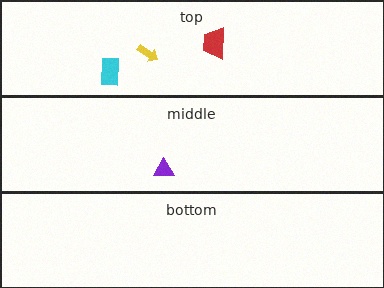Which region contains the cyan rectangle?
The top region.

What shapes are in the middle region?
The purple triangle.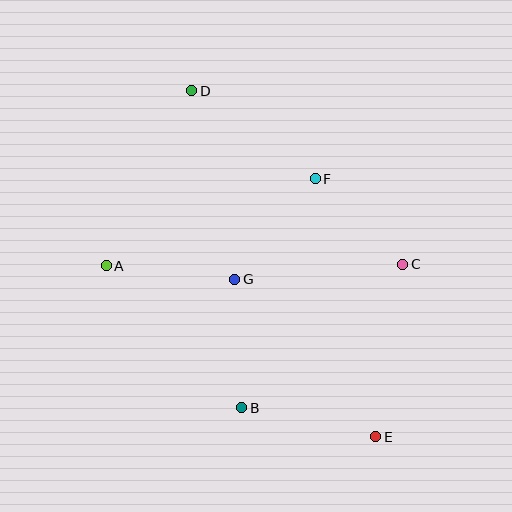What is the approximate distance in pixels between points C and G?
The distance between C and G is approximately 169 pixels.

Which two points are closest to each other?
Points C and F are closest to each other.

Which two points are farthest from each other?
Points D and E are farthest from each other.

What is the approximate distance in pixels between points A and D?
The distance between A and D is approximately 195 pixels.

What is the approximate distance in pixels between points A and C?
The distance between A and C is approximately 296 pixels.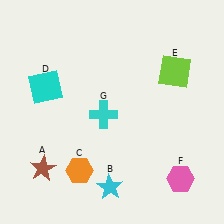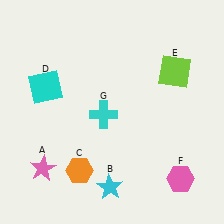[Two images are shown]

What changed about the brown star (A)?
In Image 1, A is brown. In Image 2, it changed to pink.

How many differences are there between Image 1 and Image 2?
There is 1 difference between the two images.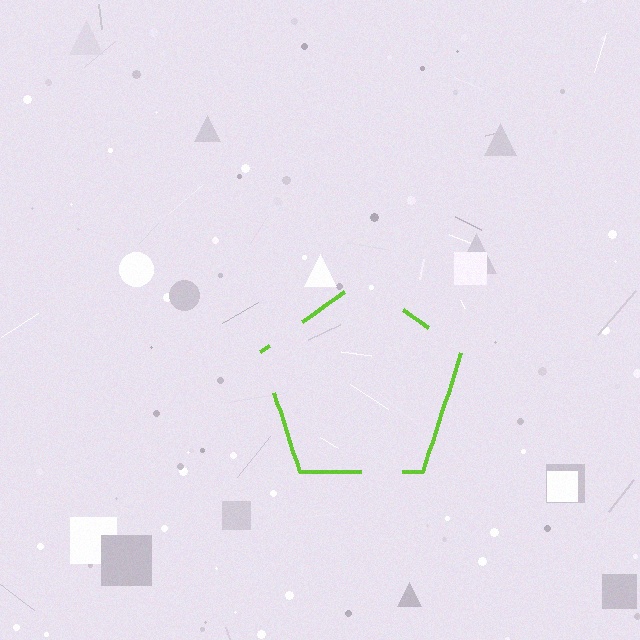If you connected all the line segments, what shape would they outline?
They would outline a pentagon.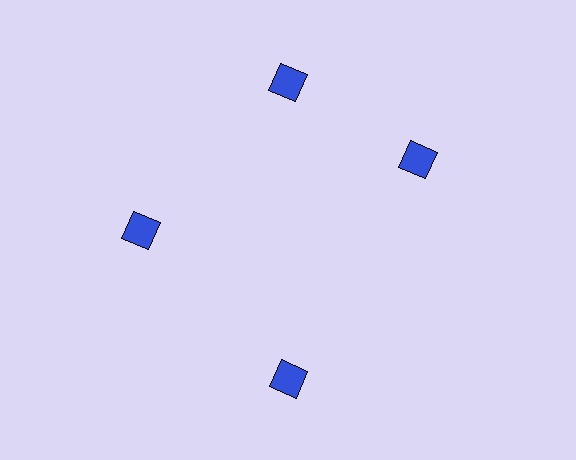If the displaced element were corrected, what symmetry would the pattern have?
It would have 4-fold rotational symmetry — the pattern would map onto itself every 90 degrees.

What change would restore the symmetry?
The symmetry would be restored by rotating it back into even spacing with its neighbors so that all 4 squares sit at equal angles and equal distance from the center.